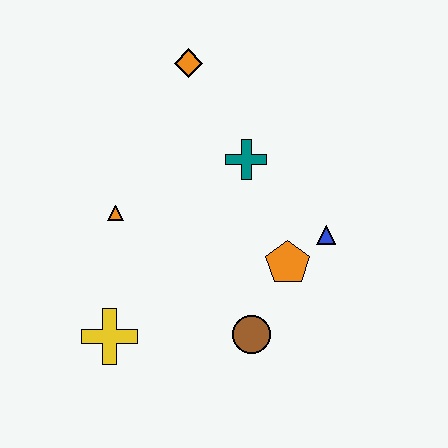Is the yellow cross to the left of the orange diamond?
Yes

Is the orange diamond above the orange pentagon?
Yes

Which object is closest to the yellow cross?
The orange triangle is closest to the yellow cross.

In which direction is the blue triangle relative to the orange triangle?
The blue triangle is to the right of the orange triangle.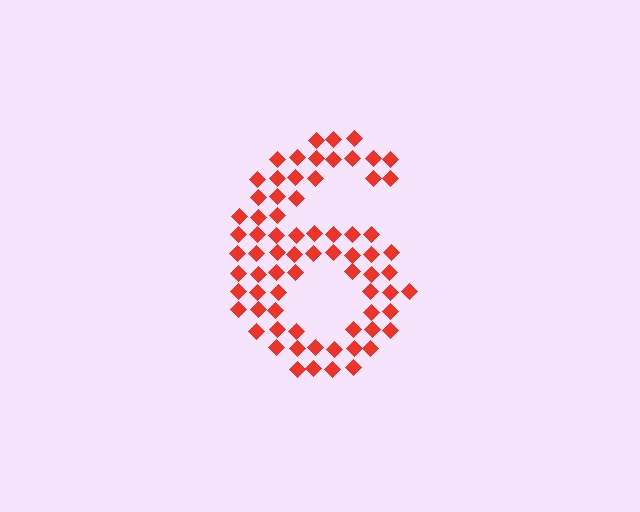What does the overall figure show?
The overall figure shows the digit 6.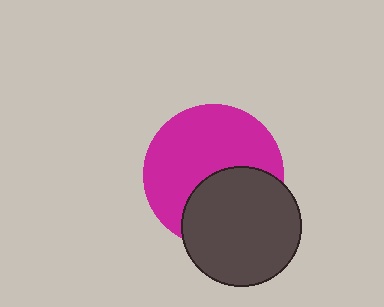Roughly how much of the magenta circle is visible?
About half of it is visible (roughly 61%).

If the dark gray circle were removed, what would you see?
You would see the complete magenta circle.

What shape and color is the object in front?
The object in front is a dark gray circle.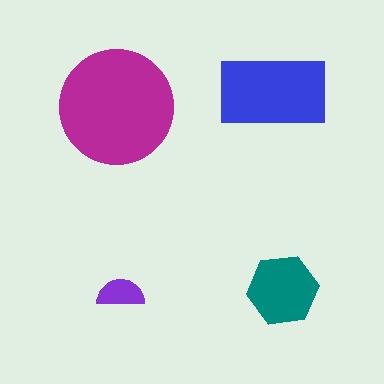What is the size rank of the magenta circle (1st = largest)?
1st.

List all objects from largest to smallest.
The magenta circle, the blue rectangle, the teal hexagon, the purple semicircle.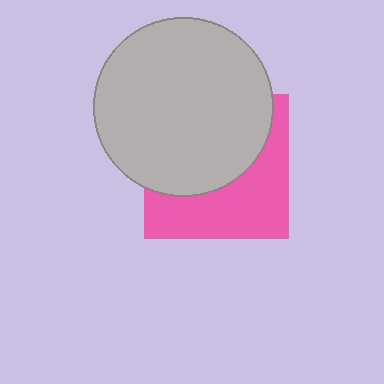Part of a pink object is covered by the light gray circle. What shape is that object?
It is a square.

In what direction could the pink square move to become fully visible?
The pink square could move down. That would shift it out from behind the light gray circle entirely.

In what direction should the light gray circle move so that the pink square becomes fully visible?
The light gray circle should move up. That is the shortest direction to clear the overlap and leave the pink square fully visible.